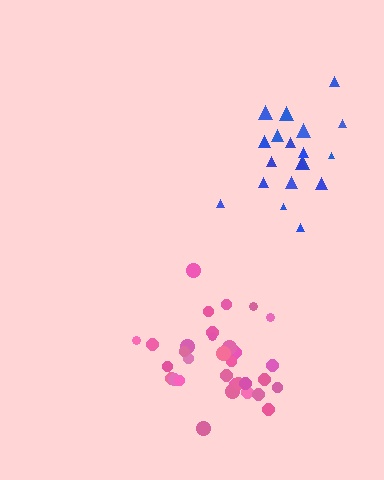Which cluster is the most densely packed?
Pink.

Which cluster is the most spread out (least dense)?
Blue.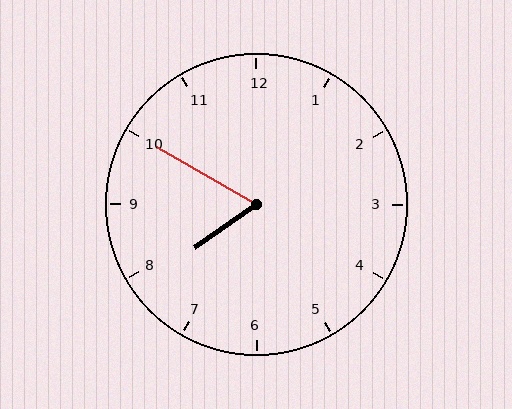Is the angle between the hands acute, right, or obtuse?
It is acute.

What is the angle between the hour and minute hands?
Approximately 65 degrees.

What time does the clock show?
7:50.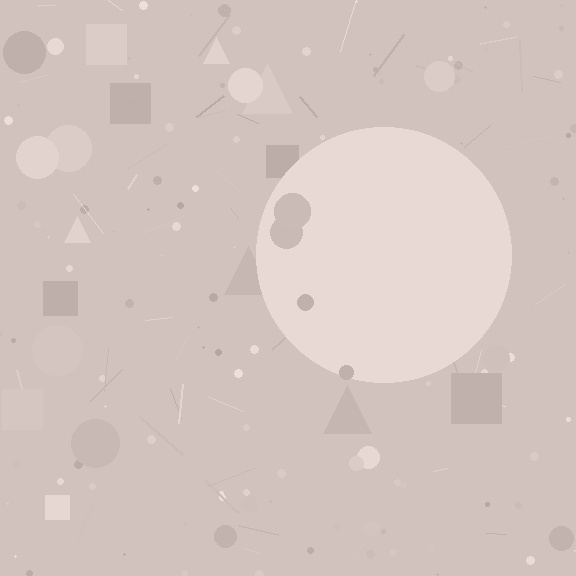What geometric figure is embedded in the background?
A circle is embedded in the background.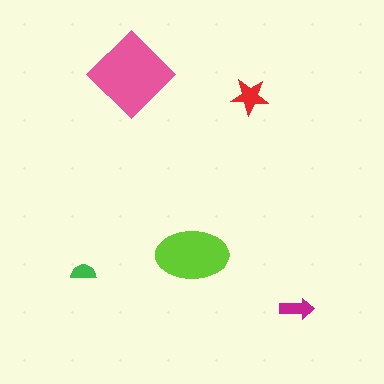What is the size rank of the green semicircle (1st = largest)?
5th.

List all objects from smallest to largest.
The green semicircle, the magenta arrow, the red star, the lime ellipse, the pink diamond.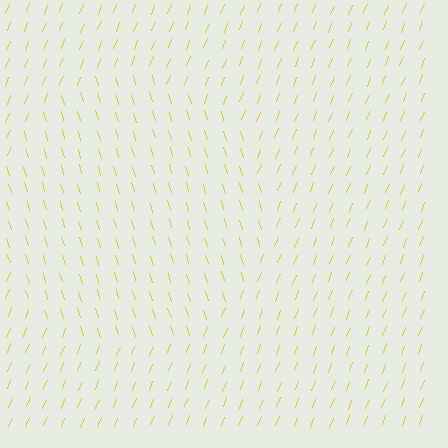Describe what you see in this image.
The image is filled with small yellow line segments. A circle region in the image has lines oriented differently from the surrounding lines, creating a visible texture boundary.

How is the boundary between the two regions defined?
The boundary is defined purely by a change in line orientation (approximately 39 degrees difference). All lines are the same color and thickness.